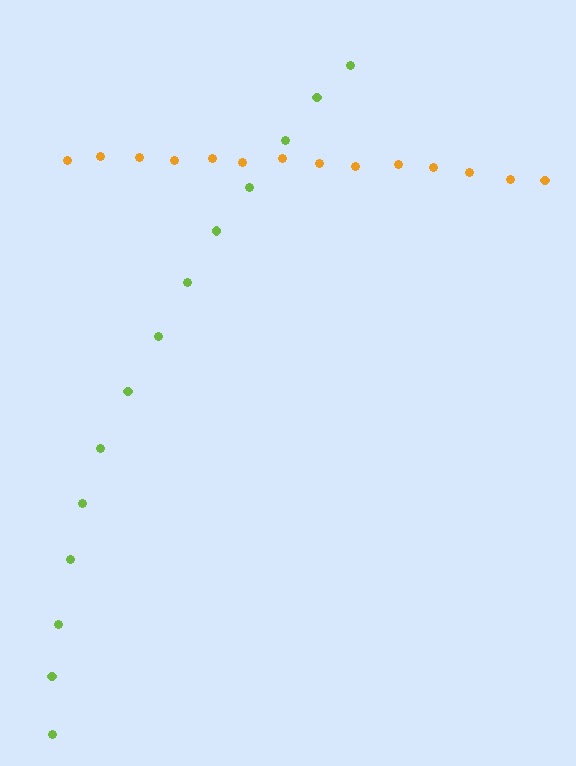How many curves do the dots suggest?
There are 2 distinct paths.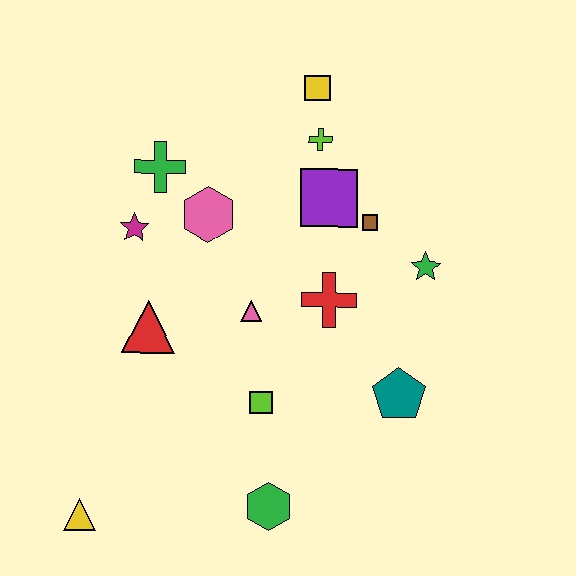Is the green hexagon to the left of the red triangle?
No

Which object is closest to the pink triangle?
The red cross is closest to the pink triangle.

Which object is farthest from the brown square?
The yellow triangle is farthest from the brown square.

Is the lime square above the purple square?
No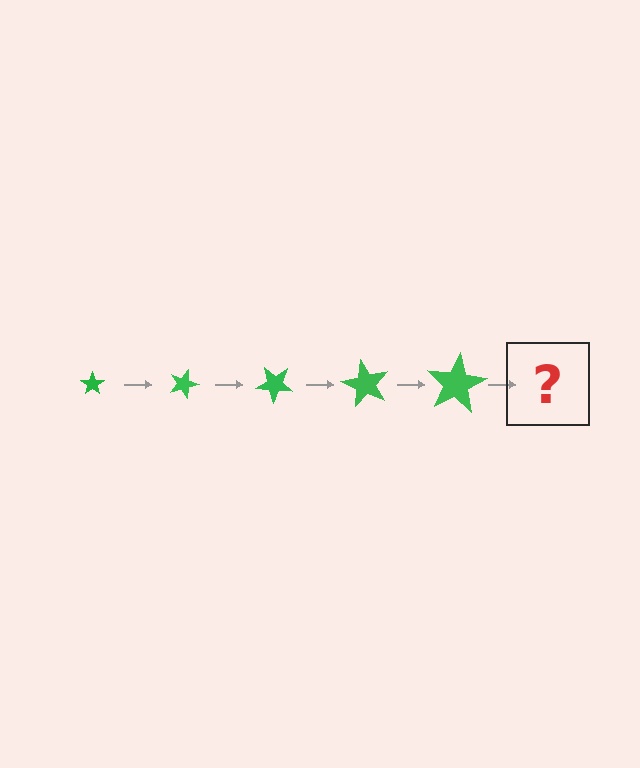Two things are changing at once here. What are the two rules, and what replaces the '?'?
The two rules are that the star grows larger each step and it rotates 20 degrees each step. The '?' should be a star, larger than the previous one and rotated 100 degrees from the start.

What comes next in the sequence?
The next element should be a star, larger than the previous one and rotated 100 degrees from the start.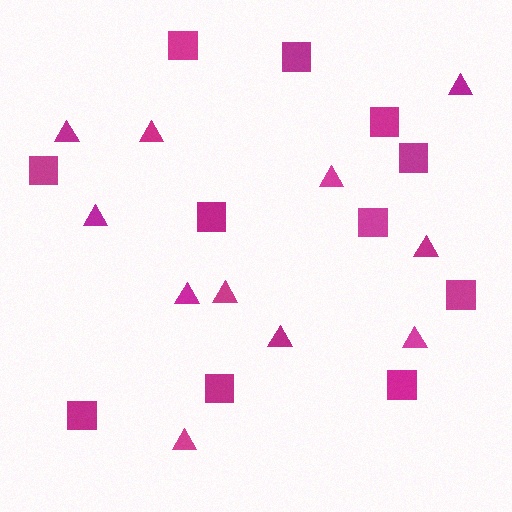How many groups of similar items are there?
There are 2 groups: one group of squares (11) and one group of triangles (11).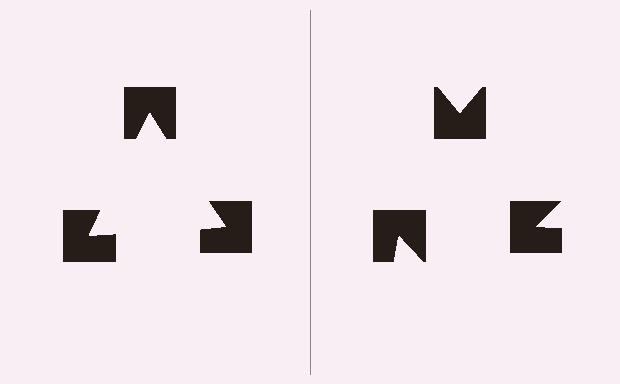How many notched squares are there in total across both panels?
6 — 3 on each side.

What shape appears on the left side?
An illusory triangle.